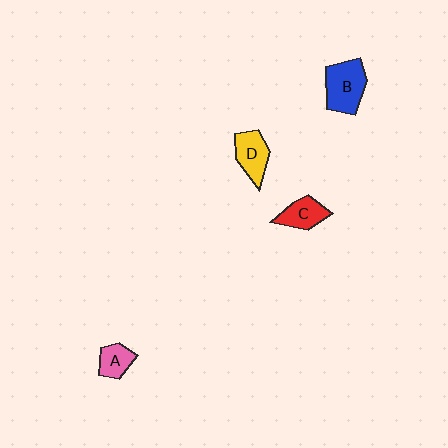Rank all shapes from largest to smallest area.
From largest to smallest: B (blue), D (yellow), C (red), A (pink).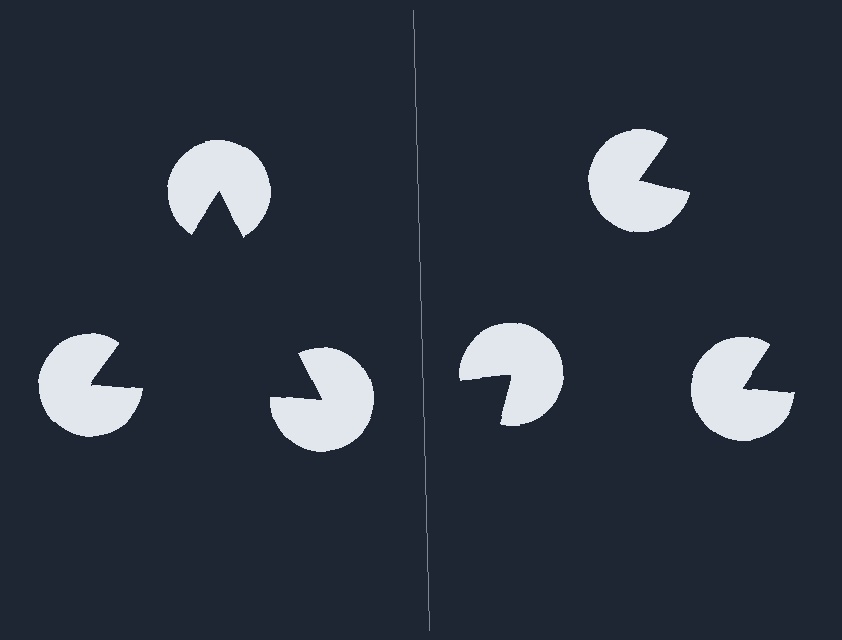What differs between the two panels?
The pac-man discs are positioned identically on both sides; only the wedge orientations differ. On the left they align to a triangle; on the right they are misaligned.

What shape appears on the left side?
An illusory triangle.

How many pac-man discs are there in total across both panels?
6 — 3 on each side.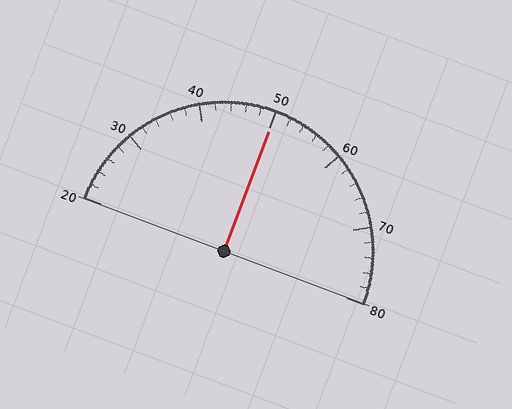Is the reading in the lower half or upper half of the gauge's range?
The reading is in the upper half of the range (20 to 80).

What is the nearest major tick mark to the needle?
The nearest major tick mark is 50.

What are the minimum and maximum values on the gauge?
The gauge ranges from 20 to 80.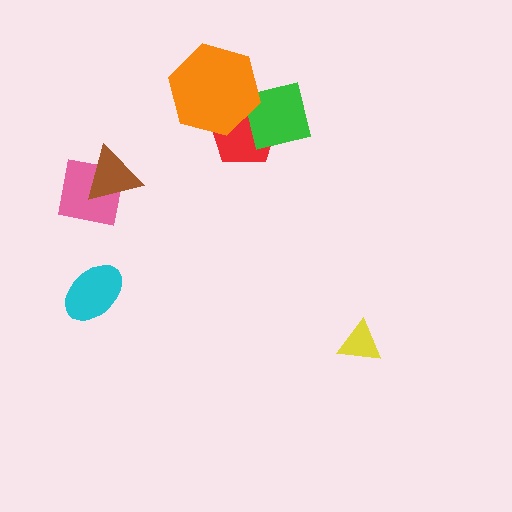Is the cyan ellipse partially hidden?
No, no other shape covers it.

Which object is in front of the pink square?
The brown triangle is in front of the pink square.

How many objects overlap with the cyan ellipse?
0 objects overlap with the cyan ellipse.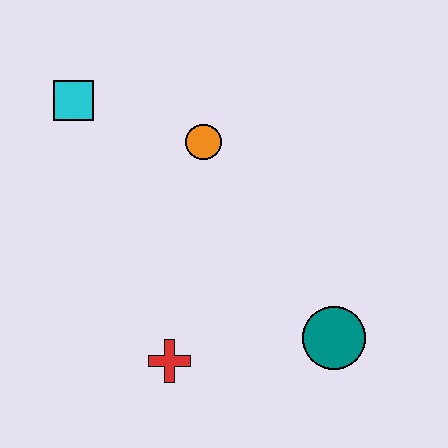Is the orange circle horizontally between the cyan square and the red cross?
No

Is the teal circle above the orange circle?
No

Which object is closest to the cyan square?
The orange circle is closest to the cyan square.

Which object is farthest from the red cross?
The cyan square is farthest from the red cross.